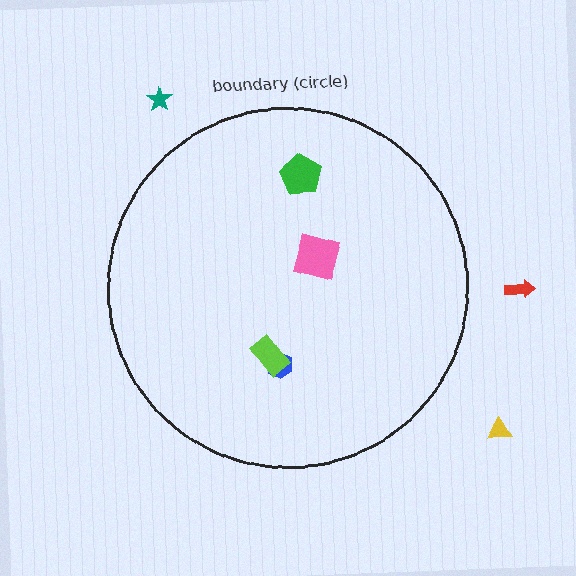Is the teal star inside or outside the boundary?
Outside.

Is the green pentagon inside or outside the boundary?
Inside.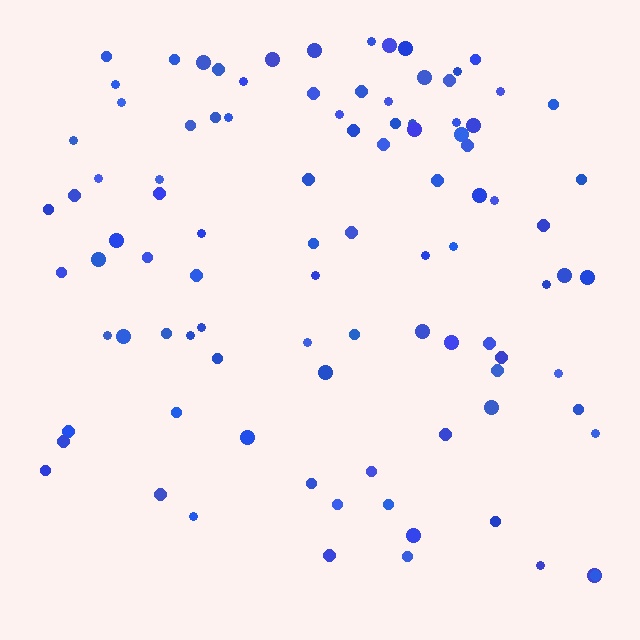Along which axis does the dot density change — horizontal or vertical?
Vertical.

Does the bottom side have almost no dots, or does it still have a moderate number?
Still a moderate number, just noticeably fewer than the top.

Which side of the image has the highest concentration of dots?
The top.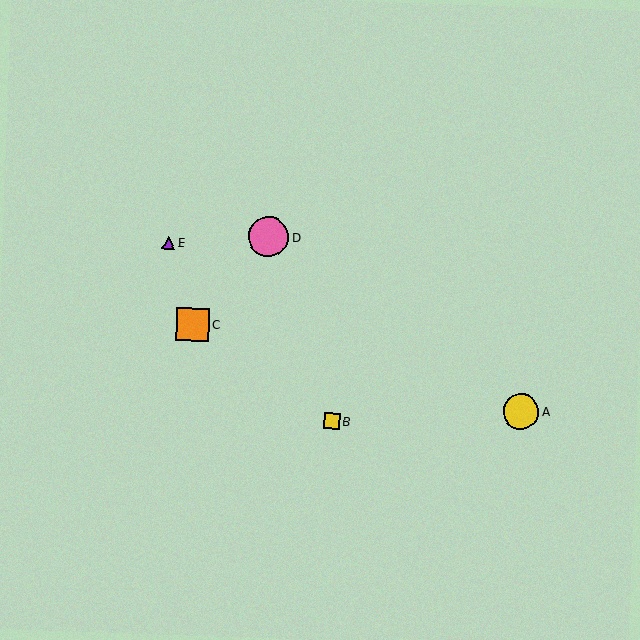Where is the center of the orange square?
The center of the orange square is at (193, 324).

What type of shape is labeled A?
Shape A is a yellow circle.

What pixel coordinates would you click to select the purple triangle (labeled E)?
Click at (168, 243) to select the purple triangle E.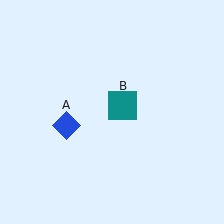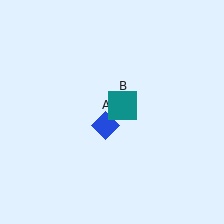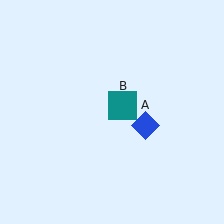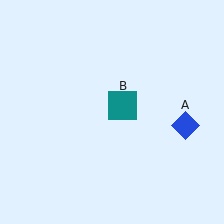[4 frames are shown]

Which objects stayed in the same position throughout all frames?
Teal square (object B) remained stationary.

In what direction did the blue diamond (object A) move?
The blue diamond (object A) moved right.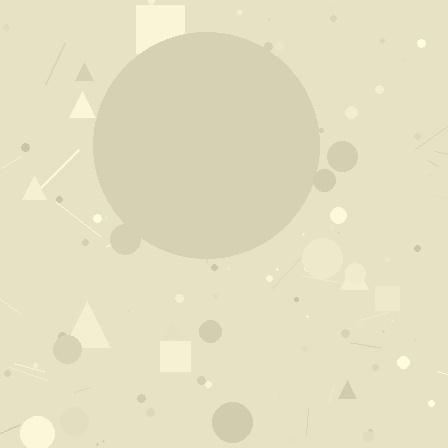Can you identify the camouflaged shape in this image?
The camouflaged shape is a circle.